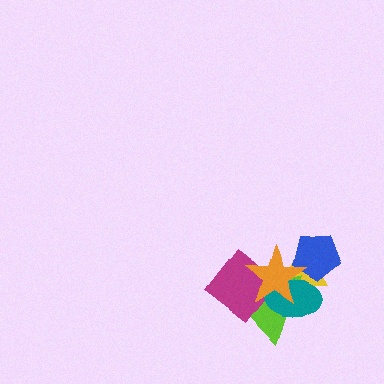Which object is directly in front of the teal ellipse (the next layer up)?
The blue pentagon is directly in front of the teal ellipse.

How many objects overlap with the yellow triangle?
4 objects overlap with the yellow triangle.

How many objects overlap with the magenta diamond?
3 objects overlap with the magenta diamond.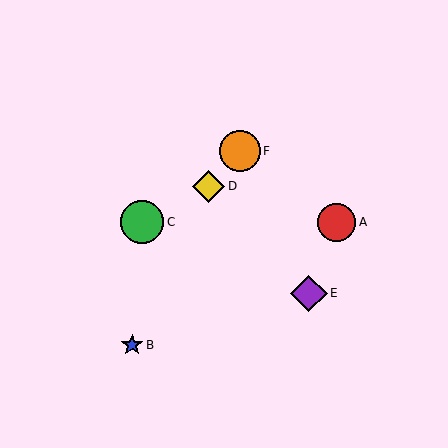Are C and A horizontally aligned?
Yes, both are at y≈222.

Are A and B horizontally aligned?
No, A is at y≈222 and B is at y≈345.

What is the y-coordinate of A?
Object A is at y≈222.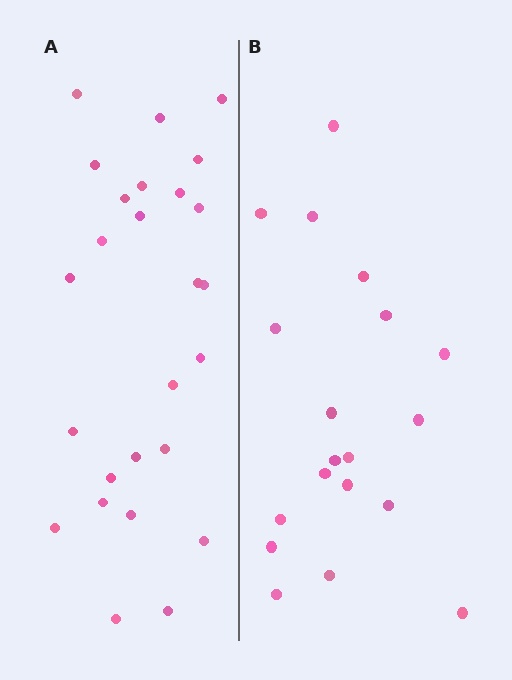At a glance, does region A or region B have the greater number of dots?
Region A (the left region) has more dots.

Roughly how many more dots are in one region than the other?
Region A has roughly 8 or so more dots than region B.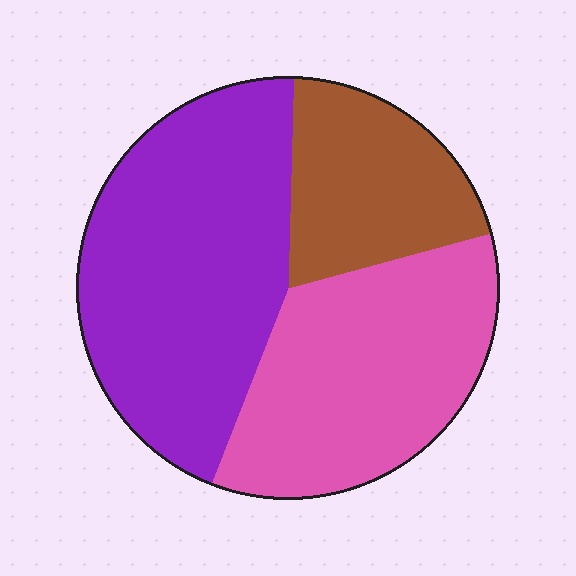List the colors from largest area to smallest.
From largest to smallest: purple, pink, brown.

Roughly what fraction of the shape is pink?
Pink covers about 35% of the shape.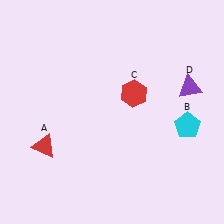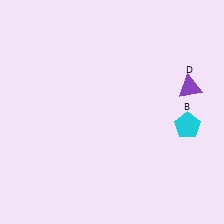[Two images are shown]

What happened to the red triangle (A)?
The red triangle (A) was removed in Image 2. It was in the bottom-left area of Image 1.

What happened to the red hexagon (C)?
The red hexagon (C) was removed in Image 2. It was in the top-right area of Image 1.